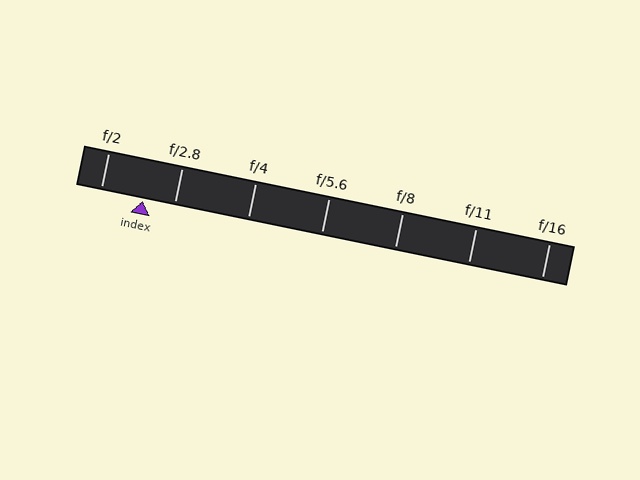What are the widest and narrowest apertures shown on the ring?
The widest aperture shown is f/2 and the narrowest is f/16.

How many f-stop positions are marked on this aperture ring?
There are 7 f-stop positions marked.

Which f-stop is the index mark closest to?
The index mark is closest to f/2.8.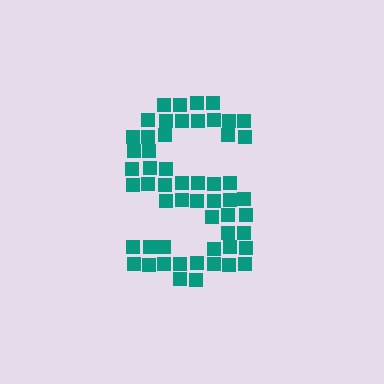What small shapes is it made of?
It is made of small squares.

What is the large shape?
The large shape is the letter S.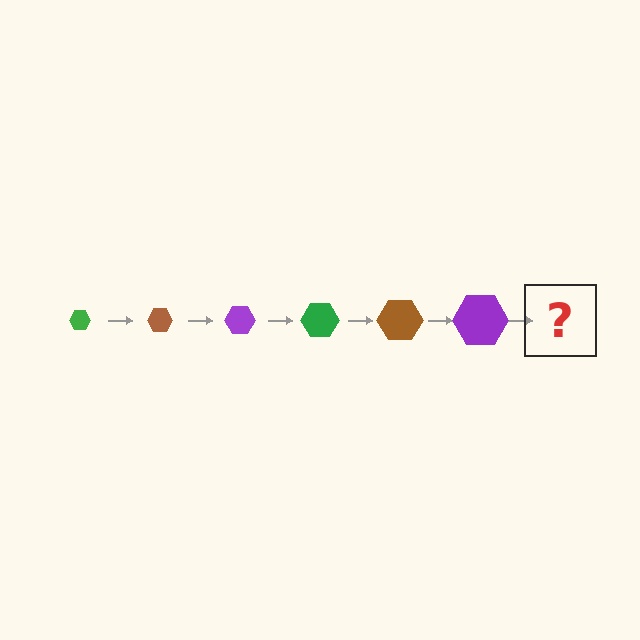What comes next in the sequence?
The next element should be a green hexagon, larger than the previous one.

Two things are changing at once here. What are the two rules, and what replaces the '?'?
The two rules are that the hexagon grows larger each step and the color cycles through green, brown, and purple. The '?' should be a green hexagon, larger than the previous one.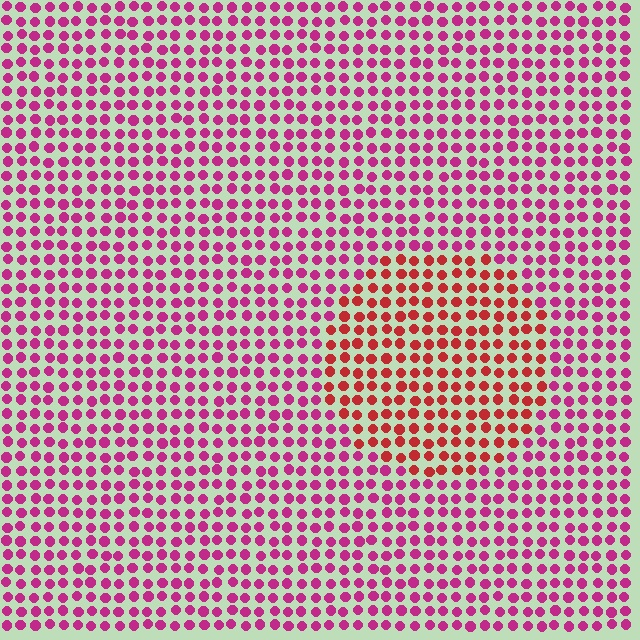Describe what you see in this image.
The image is filled with small magenta elements in a uniform arrangement. A circle-shaped region is visible where the elements are tinted to a slightly different hue, forming a subtle color boundary.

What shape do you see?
I see a circle.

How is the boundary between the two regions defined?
The boundary is defined purely by a slight shift in hue (about 36 degrees). Spacing, size, and orientation are identical on both sides.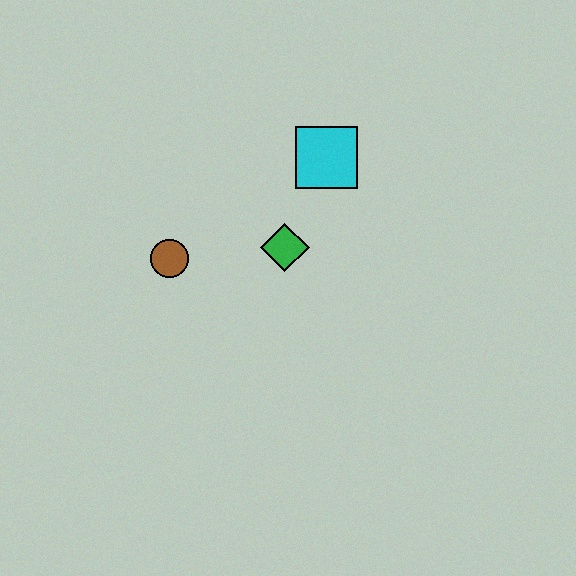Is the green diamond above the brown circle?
Yes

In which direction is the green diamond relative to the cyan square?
The green diamond is below the cyan square.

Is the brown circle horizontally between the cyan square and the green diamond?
No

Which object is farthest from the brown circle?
The cyan square is farthest from the brown circle.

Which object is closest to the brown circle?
The green diamond is closest to the brown circle.